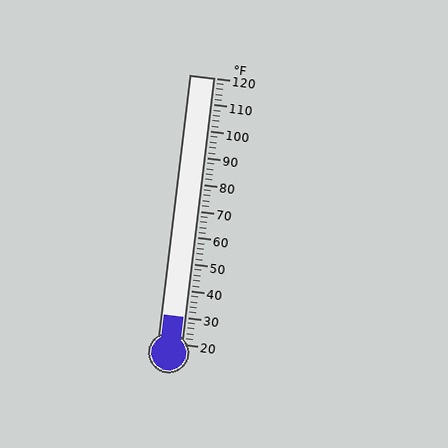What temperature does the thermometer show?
The thermometer shows approximately 30°F.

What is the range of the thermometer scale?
The thermometer scale ranges from 20°F to 120°F.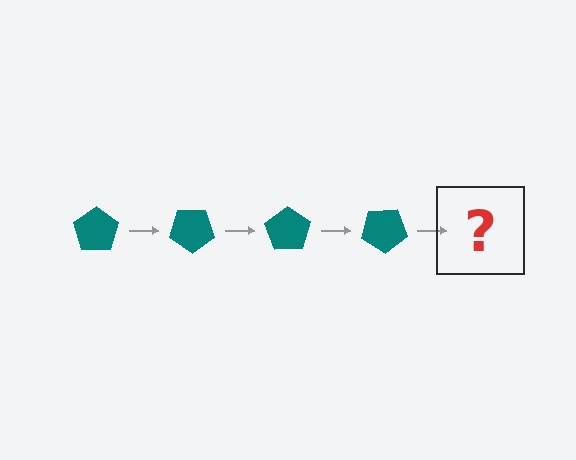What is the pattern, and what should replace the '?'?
The pattern is that the pentagon rotates 35 degrees each step. The '?' should be a teal pentagon rotated 140 degrees.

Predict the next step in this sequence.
The next step is a teal pentagon rotated 140 degrees.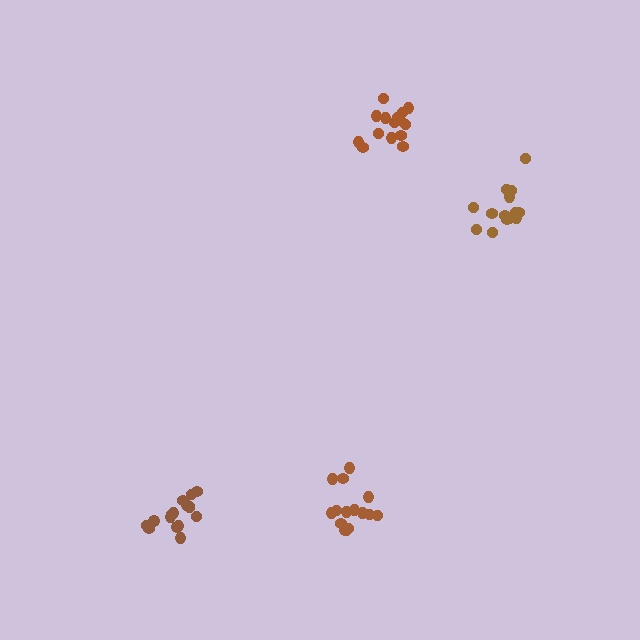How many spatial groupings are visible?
There are 4 spatial groupings.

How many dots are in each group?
Group 1: 15 dots, Group 2: 15 dots, Group 3: 14 dots, Group 4: 16 dots (60 total).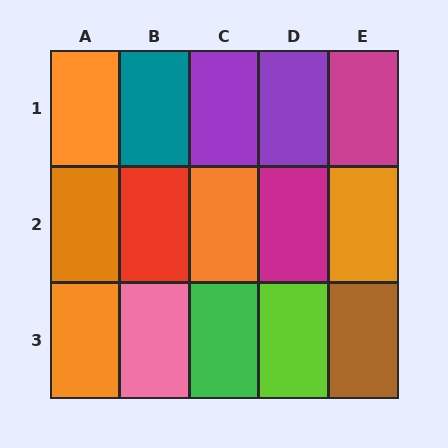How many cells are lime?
1 cell is lime.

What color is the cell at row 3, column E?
Brown.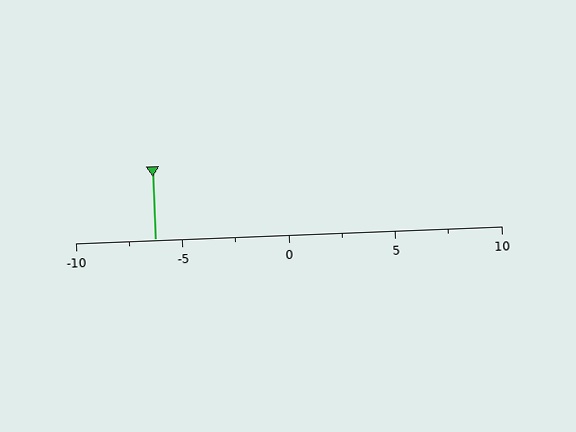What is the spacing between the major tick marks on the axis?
The major ticks are spaced 5 apart.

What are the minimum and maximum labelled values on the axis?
The axis runs from -10 to 10.